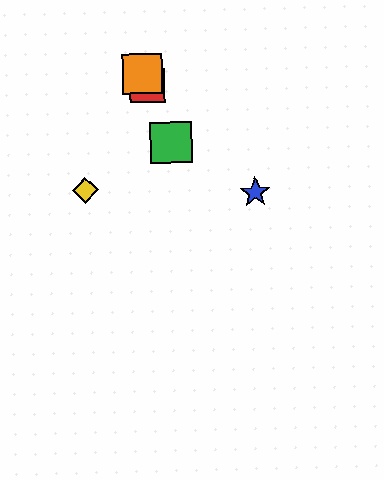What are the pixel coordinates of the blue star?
The blue star is at (255, 192).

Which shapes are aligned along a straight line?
The red square, the green square, the purple star, the orange square are aligned along a straight line.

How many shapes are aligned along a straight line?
4 shapes (the red square, the green square, the purple star, the orange square) are aligned along a straight line.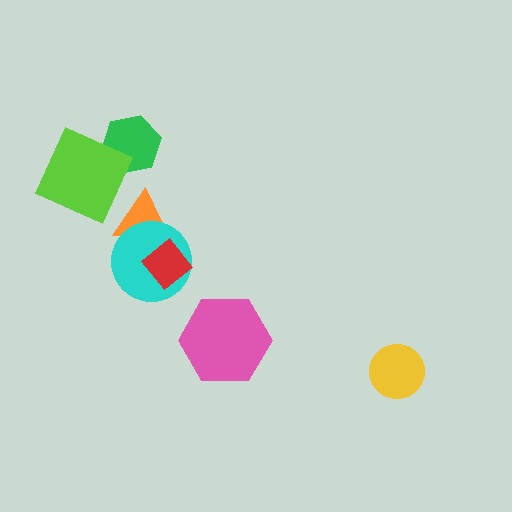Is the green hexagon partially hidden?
Yes, it is partially covered by another shape.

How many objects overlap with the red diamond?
2 objects overlap with the red diamond.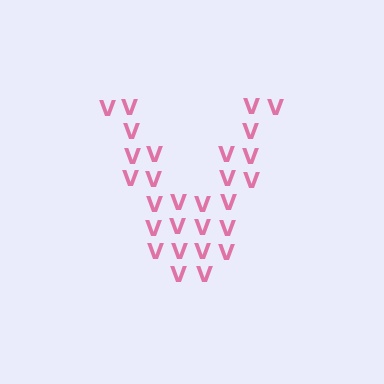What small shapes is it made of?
It is made of small letter V's.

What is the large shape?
The large shape is the letter V.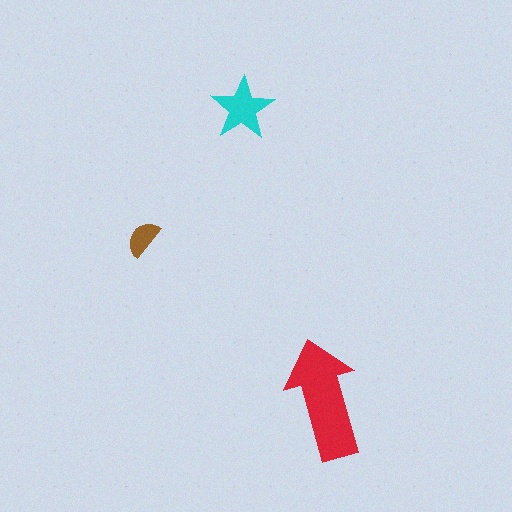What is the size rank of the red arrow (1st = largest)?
1st.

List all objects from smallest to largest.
The brown semicircle, the cyan star, the red arrow.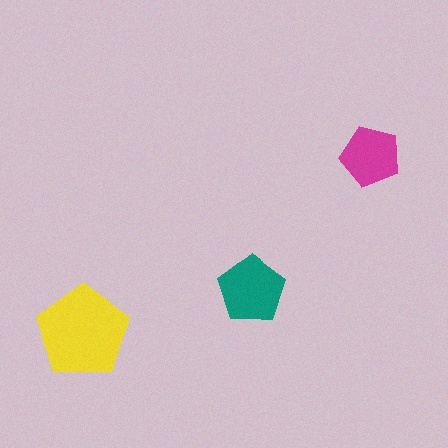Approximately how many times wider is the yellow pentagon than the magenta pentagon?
About 1.5 times wider.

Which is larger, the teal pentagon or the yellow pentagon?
The yellow one.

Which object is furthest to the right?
The magenta pentagon is rightmost.